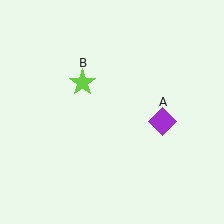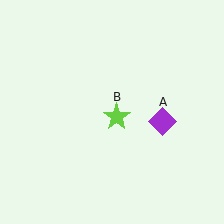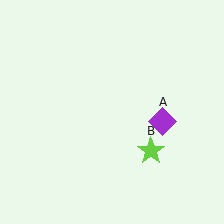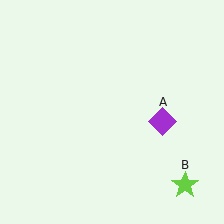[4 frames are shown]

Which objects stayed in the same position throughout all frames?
Purple diamond (object A) remained stationary.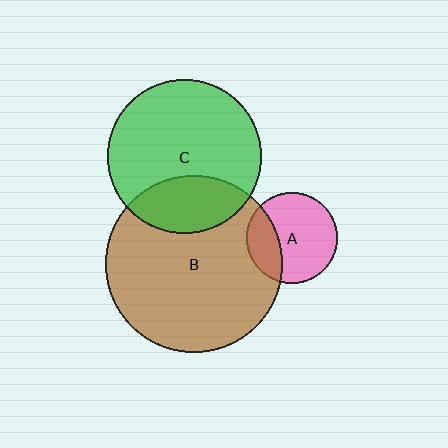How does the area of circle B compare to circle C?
Approximately 1.3 times.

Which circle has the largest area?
Circle B (brown).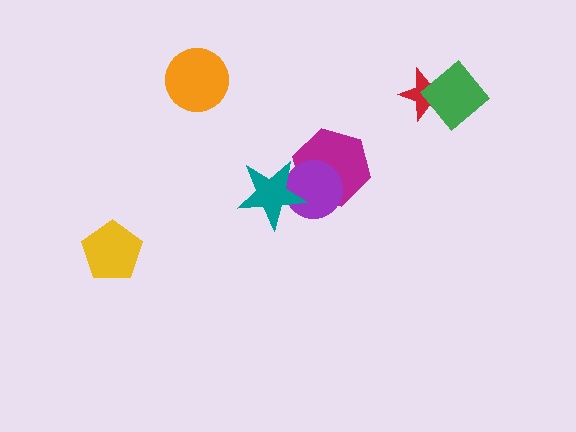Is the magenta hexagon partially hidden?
Yes, it is partially covered by another shape.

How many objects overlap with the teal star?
2 objects overlap with the teal star.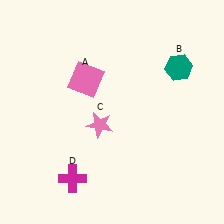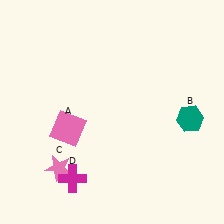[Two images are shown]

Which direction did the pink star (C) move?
The pink star (C) moved down.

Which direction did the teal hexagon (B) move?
The teal hexagon (B) moved down.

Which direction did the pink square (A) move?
The pink square (A) moved down.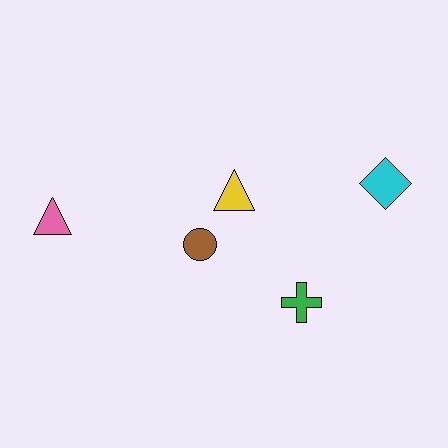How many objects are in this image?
There are 5 objects.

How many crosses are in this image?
There is 1 cross.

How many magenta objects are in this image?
There are no magenta objects.